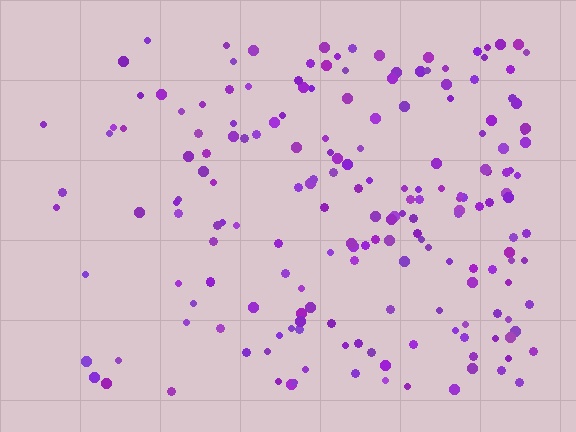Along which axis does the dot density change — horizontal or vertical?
Horizontal.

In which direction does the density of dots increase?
From left to right, with the right side densest.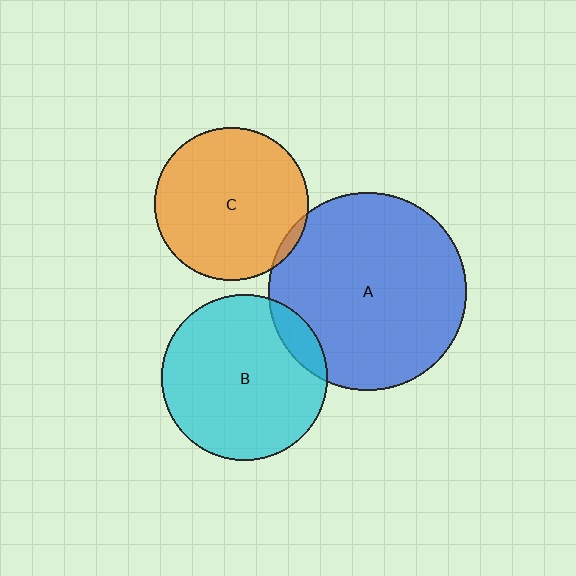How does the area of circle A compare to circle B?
Approximately 1.4 times.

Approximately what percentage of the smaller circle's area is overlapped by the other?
Approximately 5%.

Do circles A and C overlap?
Yes.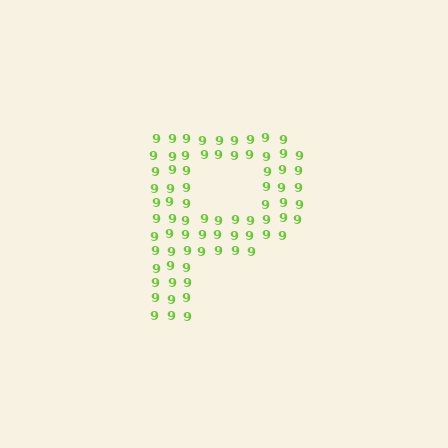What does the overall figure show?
The overall figure shows the letter P.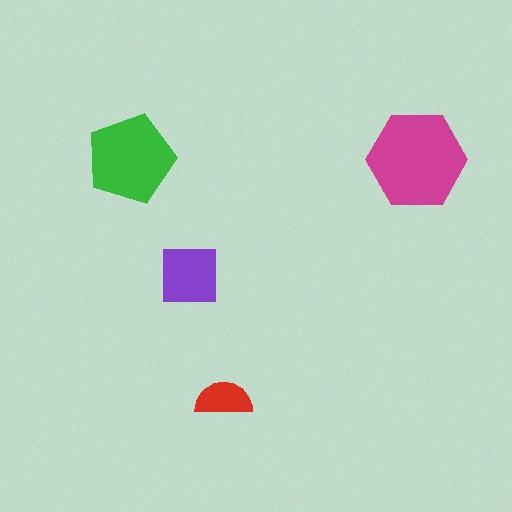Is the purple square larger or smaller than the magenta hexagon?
Smaller.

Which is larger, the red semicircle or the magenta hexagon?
The magenta hexagon.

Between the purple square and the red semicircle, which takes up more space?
The purple square.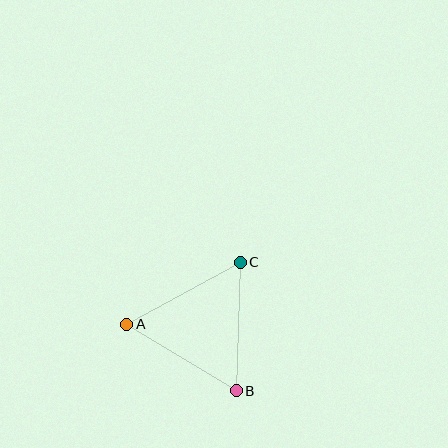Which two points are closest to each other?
Points A and B are closest to each other.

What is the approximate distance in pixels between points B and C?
The distance between B and C is approximately 128 pixels.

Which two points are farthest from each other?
Points A and C are farthest from each other.